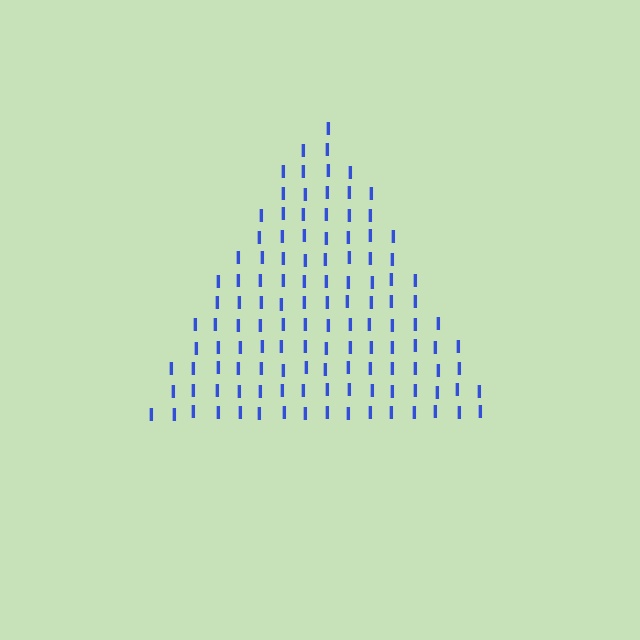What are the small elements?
The small elements are letter I's.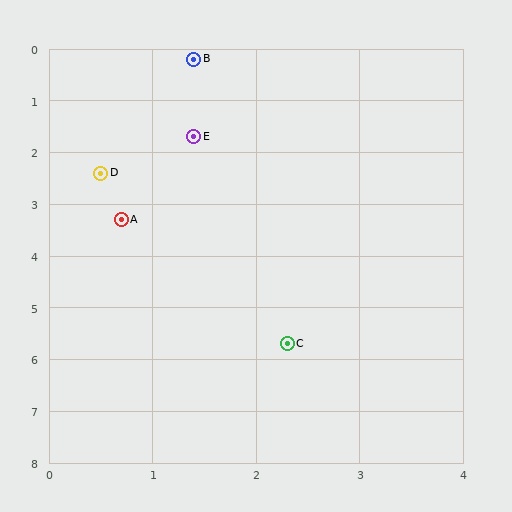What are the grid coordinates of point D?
Point D is at approximately (0.5, 2.4).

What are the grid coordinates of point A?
Point A is at approximately (0.7, 3.3).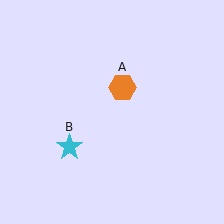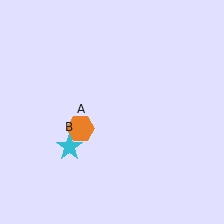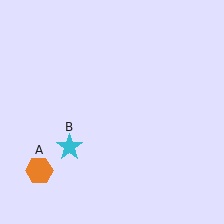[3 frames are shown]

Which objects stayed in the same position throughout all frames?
Cyan star (object B) remained stationary.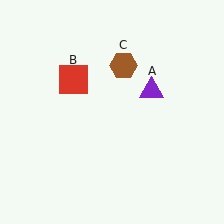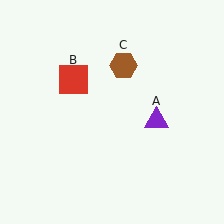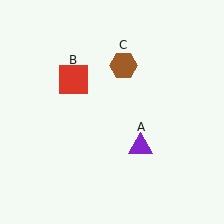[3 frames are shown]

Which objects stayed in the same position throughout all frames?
Red square (object B) and brown hexagon (object C) remained stationary.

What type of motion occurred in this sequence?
The purple triangle (object A) rotated clockwise around the center of the scene.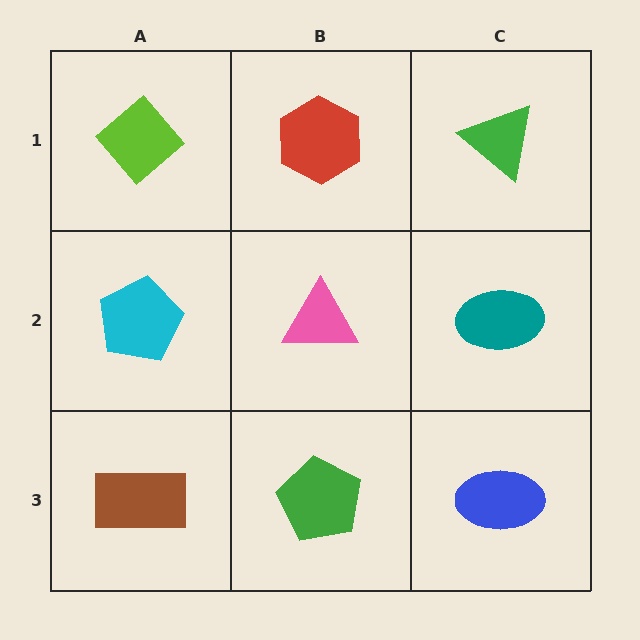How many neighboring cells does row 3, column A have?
2.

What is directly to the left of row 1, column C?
A red hexagon.